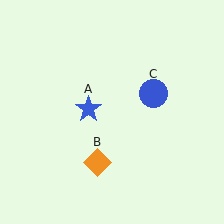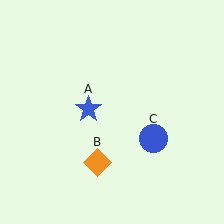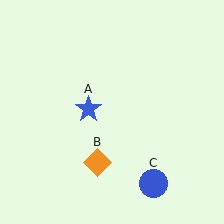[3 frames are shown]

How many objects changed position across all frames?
1 object changed position: blue circle (object C).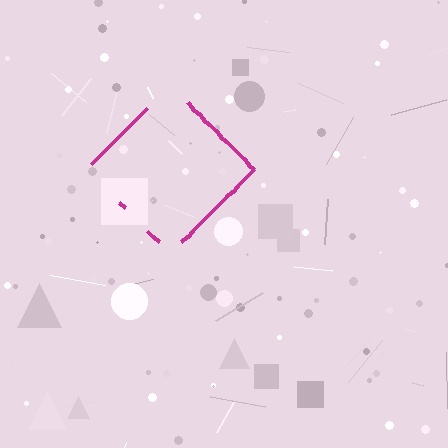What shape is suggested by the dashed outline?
The dashed outline suggests a diamond.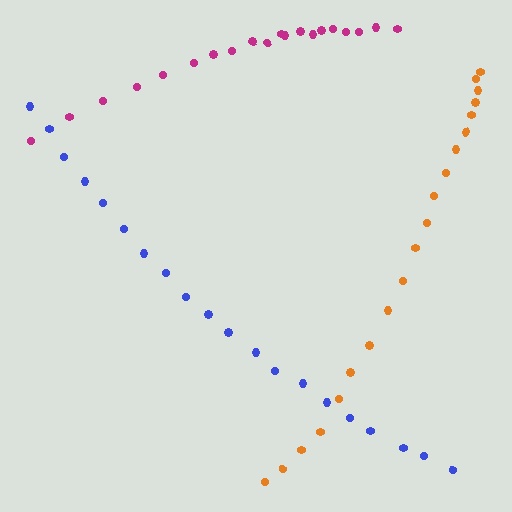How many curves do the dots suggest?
There are 3 distinct paths.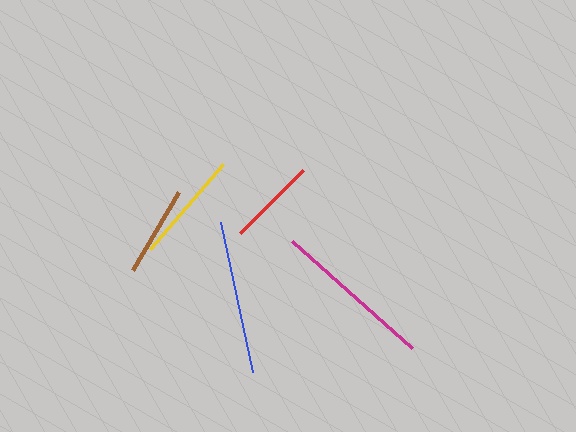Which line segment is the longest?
The magenta line is the longest at approximately 161 pixels.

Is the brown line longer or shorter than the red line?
The brown line is longer than the red line.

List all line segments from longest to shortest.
From longest to shortest: magenta, blue, yellow, brown, red.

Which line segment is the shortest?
The red line is the shortest at approximately 89 pixels.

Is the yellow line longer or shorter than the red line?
The yellow line is longer than the red line.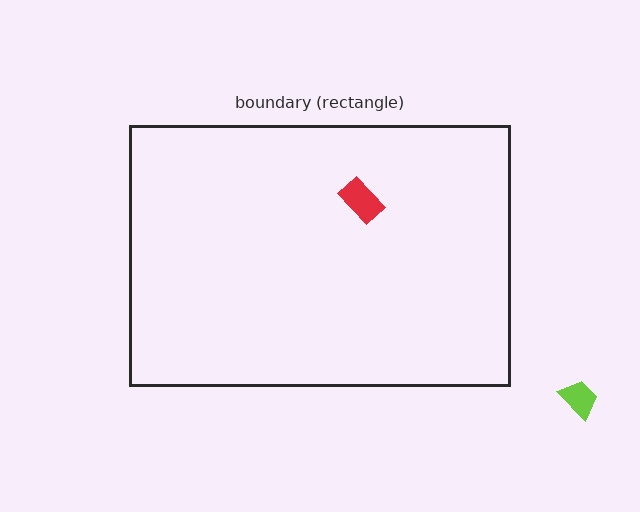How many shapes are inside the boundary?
1 inside, 1 outside.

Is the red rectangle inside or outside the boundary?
Inside.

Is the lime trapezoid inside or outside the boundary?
Outside.